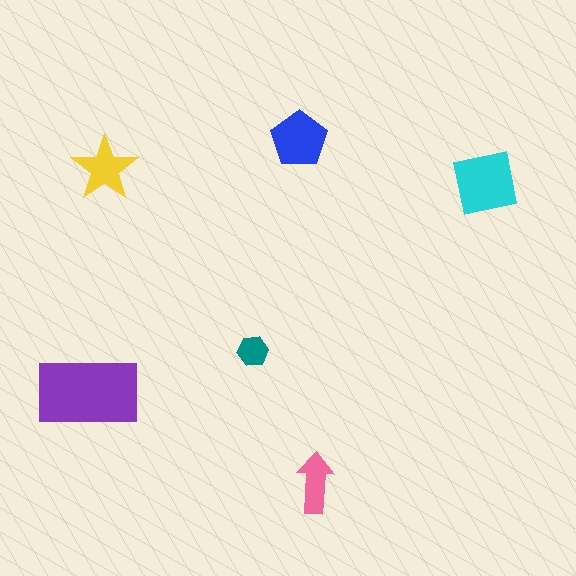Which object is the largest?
The purple rectangle.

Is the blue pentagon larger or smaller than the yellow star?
Larger.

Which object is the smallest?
The teal hexagon.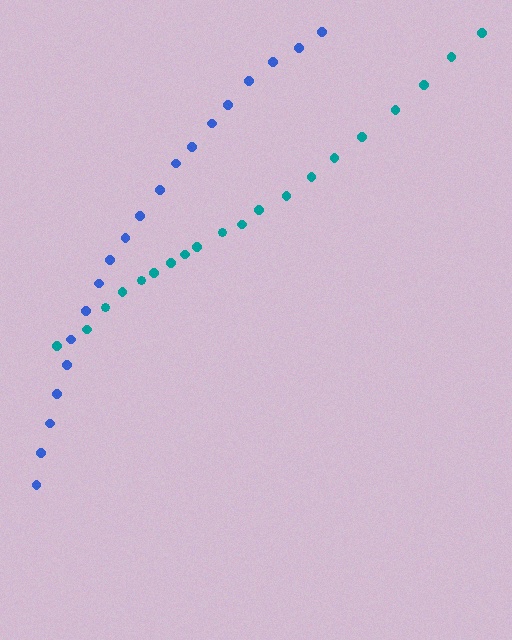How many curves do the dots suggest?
There are 2 distinct paths.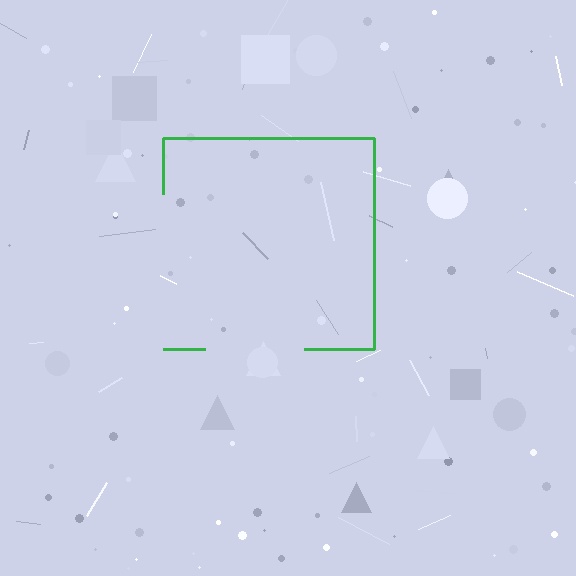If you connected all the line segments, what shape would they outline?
They would outline a square.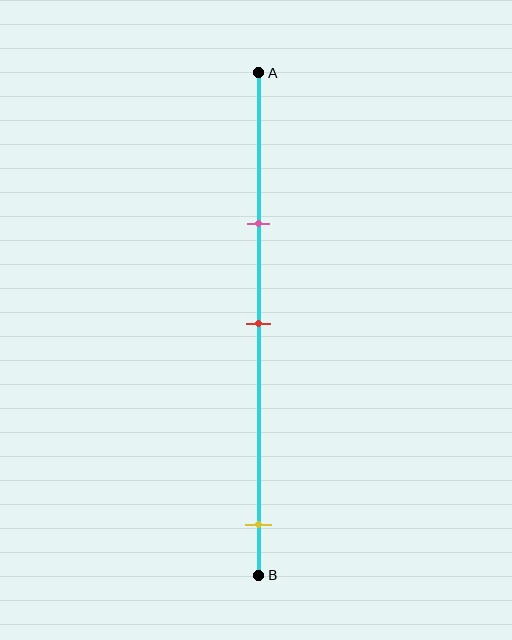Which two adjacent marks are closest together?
The pink and red marks are the closest adjacent pair.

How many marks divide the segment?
There are 3 marks dividing the segment.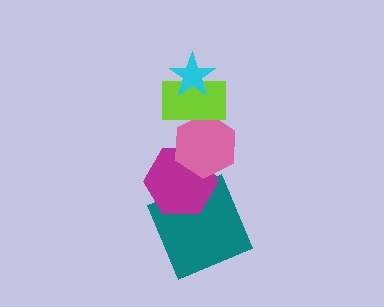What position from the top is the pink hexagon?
The pink hexagon is 3rd from the top.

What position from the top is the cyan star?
The cyan star is 1st from the top.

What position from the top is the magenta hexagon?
The magenta hexagon is 4th from the top.